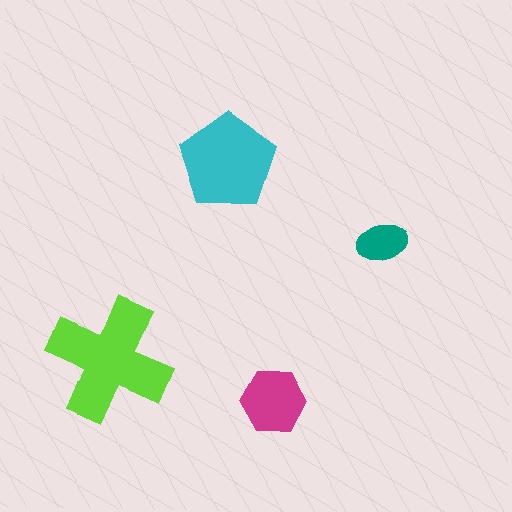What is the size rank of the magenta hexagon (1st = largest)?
3rd.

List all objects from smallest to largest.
The teal ellipse, the magenta hexagon, the cyan pentagon, the lime cross.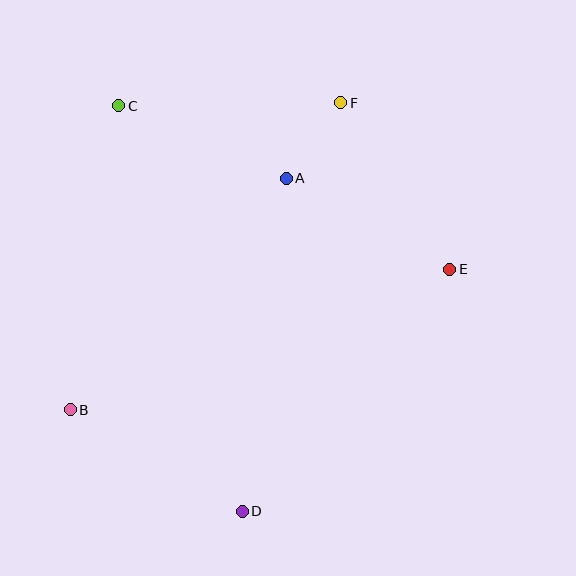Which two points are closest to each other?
Points A and F are closest to each other.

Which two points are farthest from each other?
Points C and D are farthest from each other.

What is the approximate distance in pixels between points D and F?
The distance between D and F is approximately 420 pixels.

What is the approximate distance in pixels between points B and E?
The distance between B and E is approximately 405 pixels.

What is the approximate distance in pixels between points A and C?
The distance between A and C is approximately 182 pixels.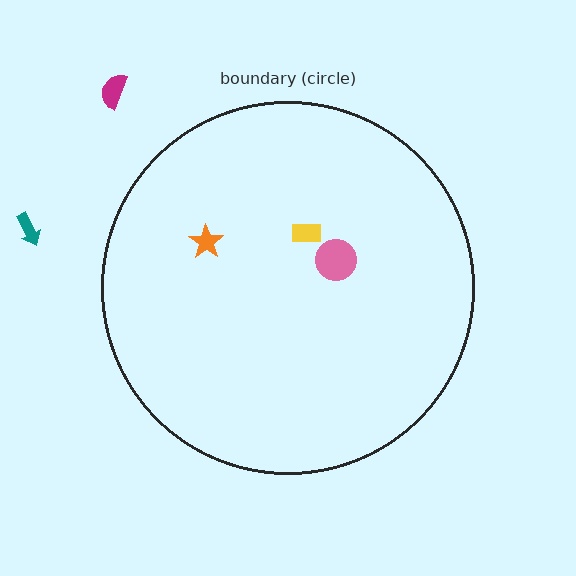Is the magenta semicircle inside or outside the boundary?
Outside.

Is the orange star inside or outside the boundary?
Inside.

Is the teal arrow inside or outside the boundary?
Outside.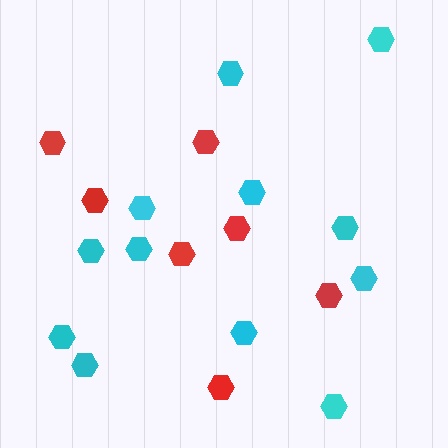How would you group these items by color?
There are 2 groups: one group of red hexagons (7) and one group of cyan hexagons (12).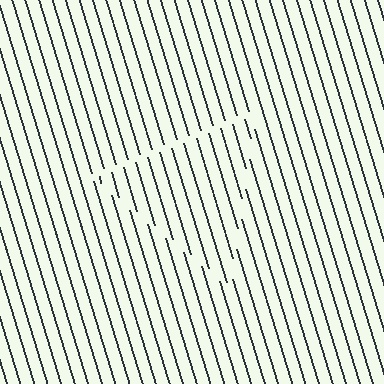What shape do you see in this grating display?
An illusory triangle. The interior of the shape contains the same grating, shifted by half a period — the contour is defined by the phase discontinuity where line-ends from the inner and outer gratings abut.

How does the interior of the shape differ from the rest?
The interior of the shape contains the same grating, shifted by half a period — the contour is defined by the phase discontinuity where line-ends from the inner and outer gratings abut.